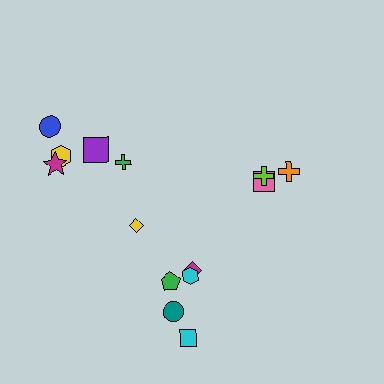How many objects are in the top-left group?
There are 5 objects.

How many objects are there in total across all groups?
There are 14 objects.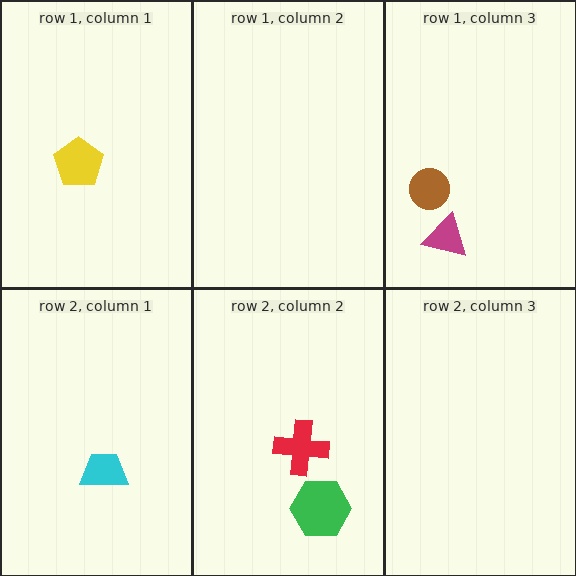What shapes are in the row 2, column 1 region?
The cyan trapezoid.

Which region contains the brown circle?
The row 1, column 3 region.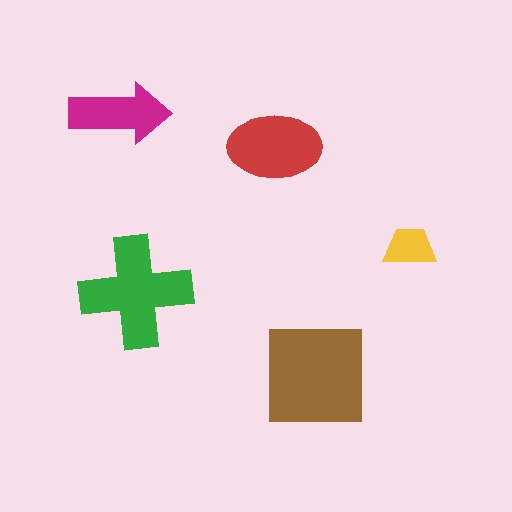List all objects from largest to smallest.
The brown square, the green cross, the red ellipse, the magenta arrow, the yellow trapezoid.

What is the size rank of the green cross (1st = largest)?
2nd.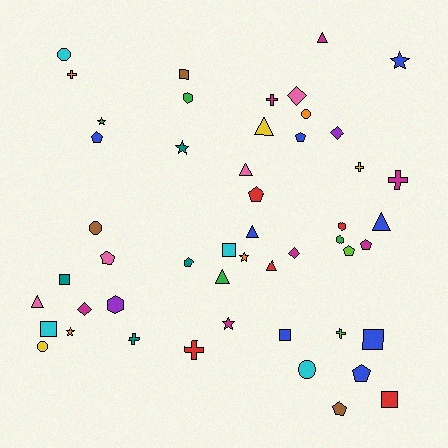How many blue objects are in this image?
There are 8 blue objects.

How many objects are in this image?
There are 50 objects.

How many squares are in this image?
There are 7 squares.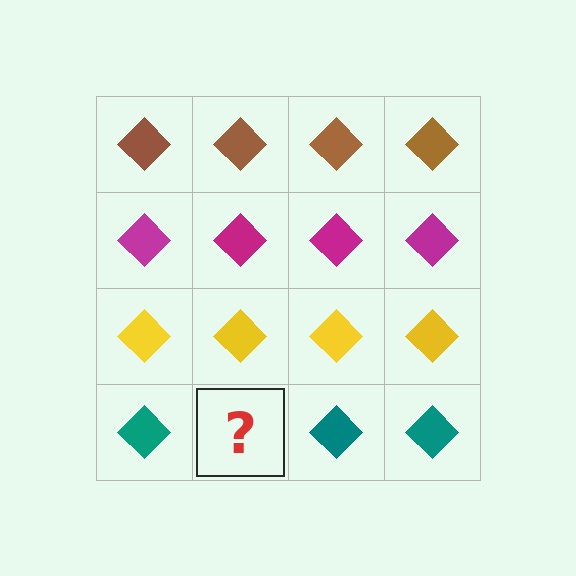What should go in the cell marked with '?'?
The missing cell should contain a teal diamond.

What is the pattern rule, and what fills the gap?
The rule is that each row has a consistent color. The gap should be filled with a teal diamond.